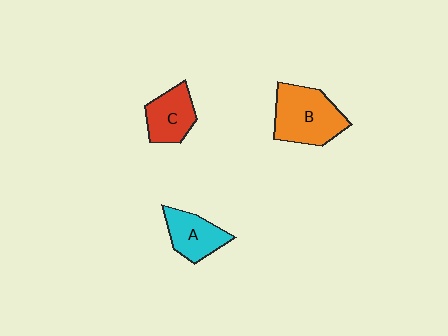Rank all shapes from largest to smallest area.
From largest to smallest: B (orange), C (red), A (cyan).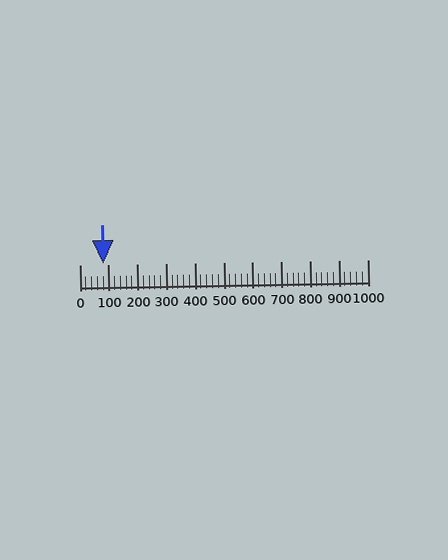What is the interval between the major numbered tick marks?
The major tick marks are spaced 100 units apart.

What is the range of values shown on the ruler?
The ruler shows values from 0 to 1000.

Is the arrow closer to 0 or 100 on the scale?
The arrow is closer to 100.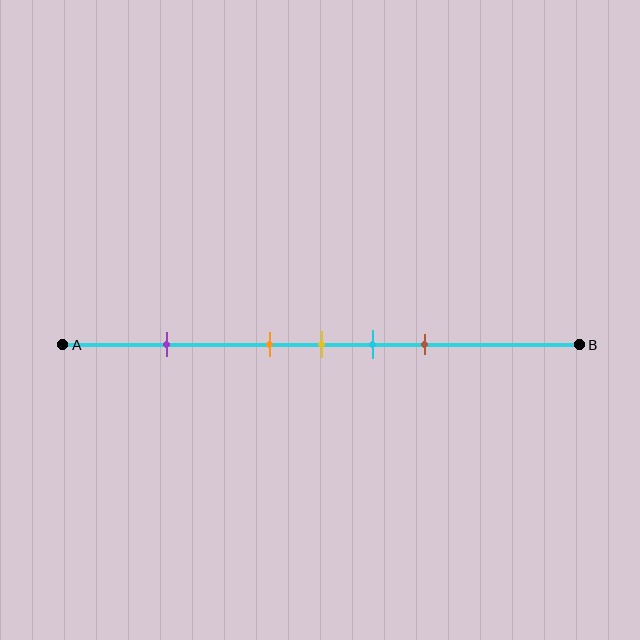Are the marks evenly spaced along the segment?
No, the marks are not evenly spaced.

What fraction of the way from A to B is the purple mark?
The purple mark is approximately 20% (0.2) of the way from A to B.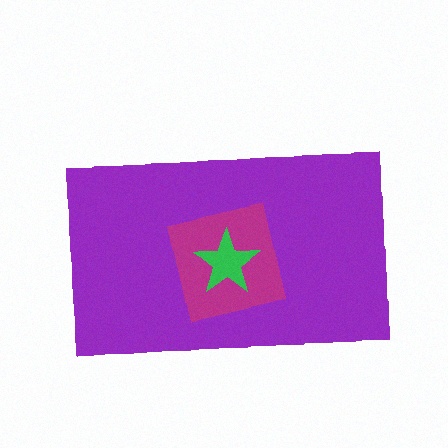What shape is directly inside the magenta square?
The green star.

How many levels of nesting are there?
3.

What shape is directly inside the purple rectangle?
The magenta square.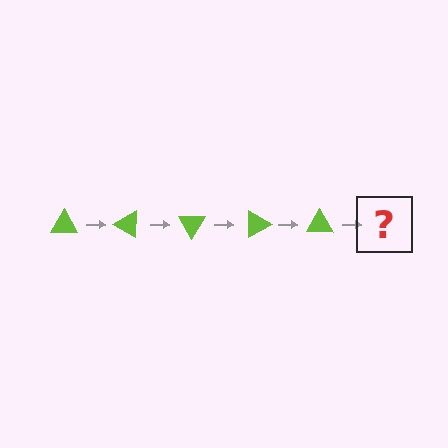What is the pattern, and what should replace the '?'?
The pattern is that the triangle rotates 30 degrees each step. The '?' should be a lime triangle rotated 150 degrees.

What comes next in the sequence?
The next element should be a lime triangle rotated 150 degrees.